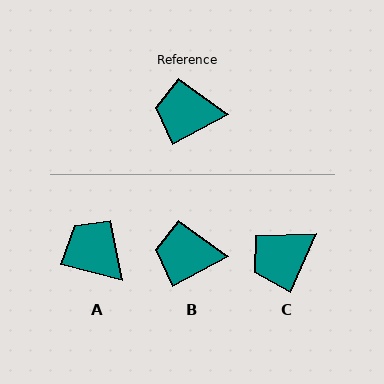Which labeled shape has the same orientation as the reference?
B.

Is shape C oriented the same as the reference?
No, it is off by about 38 degrees.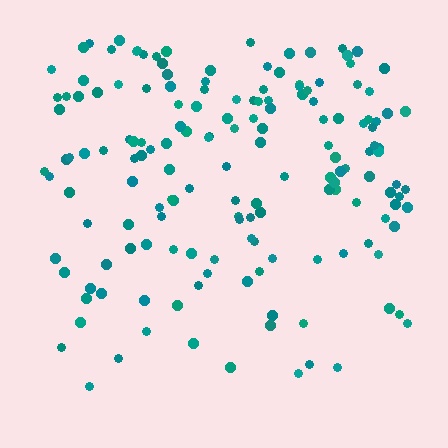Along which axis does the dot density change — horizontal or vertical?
Vertical.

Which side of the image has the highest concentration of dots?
The top.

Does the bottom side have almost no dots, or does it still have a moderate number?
Still a moderate number, just noticeably fewer than the top.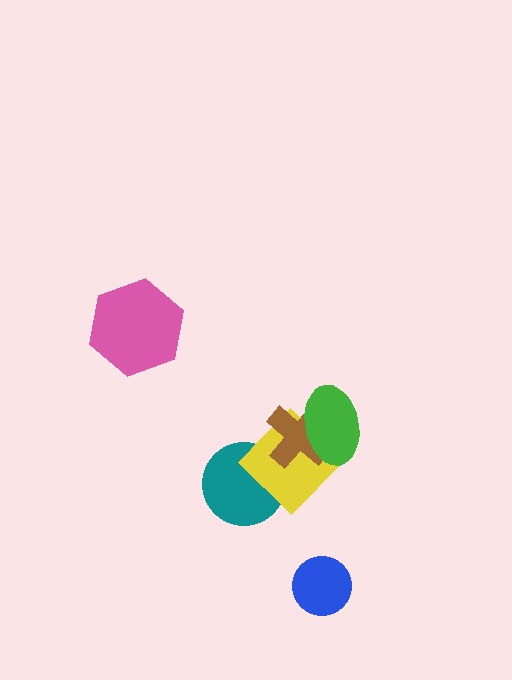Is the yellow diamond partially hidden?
Yes, it is partially covered by another shape.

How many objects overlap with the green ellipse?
2 objects overlap with the green ellipse.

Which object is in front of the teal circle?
The yellow diamond is in front of the teal circle.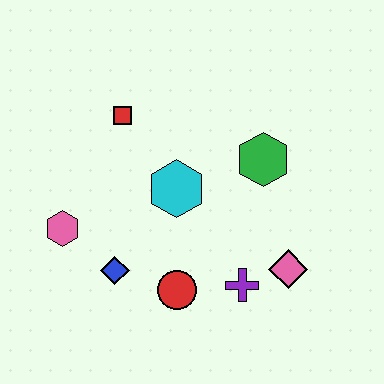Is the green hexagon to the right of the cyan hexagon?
Yes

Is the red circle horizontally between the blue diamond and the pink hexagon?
No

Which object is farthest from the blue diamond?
The green hexagon is farthest from the blue diamond.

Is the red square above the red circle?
Yes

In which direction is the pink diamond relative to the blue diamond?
The pink diamond is to the right of the blue diamond.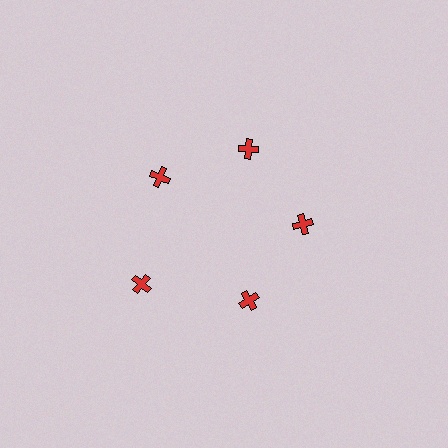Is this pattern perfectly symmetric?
No. The 5 red crosses are arranged in a ring, but one element near the 8 o'clock position is pushed outward from the center, breaking the 5-fold rotational symmetry.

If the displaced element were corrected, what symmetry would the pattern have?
It would have 5-fold rotational symmetry — the pattern would map onto itself every 72 degrees.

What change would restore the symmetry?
The symmetry would be restored by moving it inward, back onto the ring so that all 5 crosses sit at equal angles and equal distance from the center.